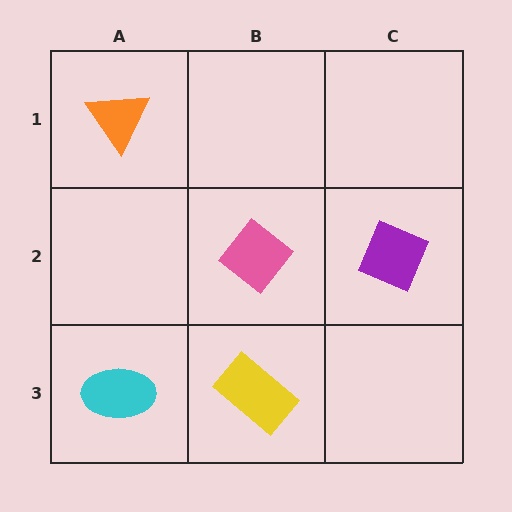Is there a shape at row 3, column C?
No, that cell is empty.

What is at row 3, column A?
A cyan ellipse.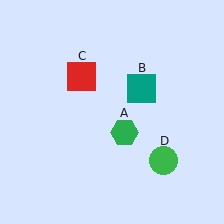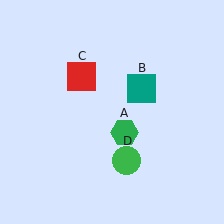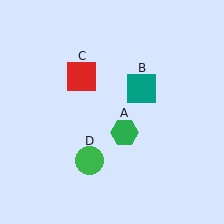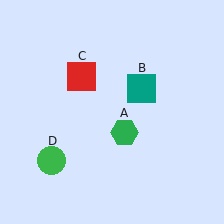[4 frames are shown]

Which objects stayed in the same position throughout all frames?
Green hexagon (object A) and teal square (object B) and red square (object C) remained stationary.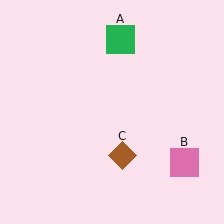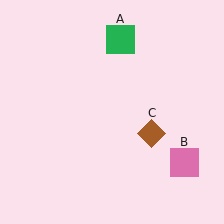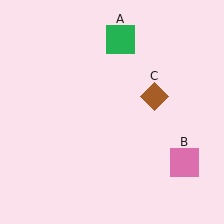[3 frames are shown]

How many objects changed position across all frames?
1 object changed position: brown diamond (object C).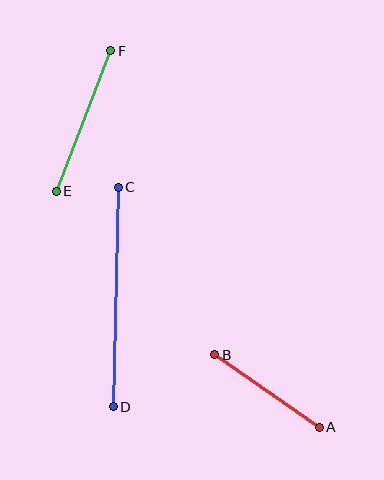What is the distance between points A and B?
The distance is approximately 127 pixels.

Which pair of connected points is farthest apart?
Points C and D are farthest apart.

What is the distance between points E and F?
The distance is approximately 151 pixels.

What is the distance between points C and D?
The distance is approximately 219 pixels.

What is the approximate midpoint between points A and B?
The midpoint is at approximately (267, 391) pixels.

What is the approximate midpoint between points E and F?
The midpoint is at approximately (83, 121) pixels.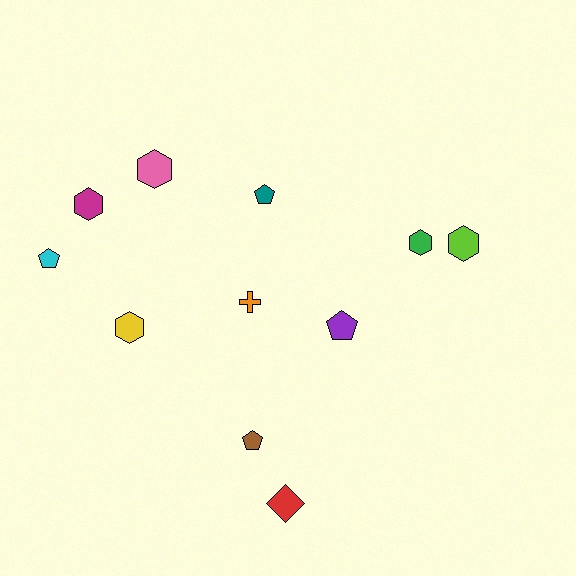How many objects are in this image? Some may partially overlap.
There are 11 objects.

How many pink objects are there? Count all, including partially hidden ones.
There is 1 pink object.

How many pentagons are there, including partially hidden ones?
There are 4 pentagons.